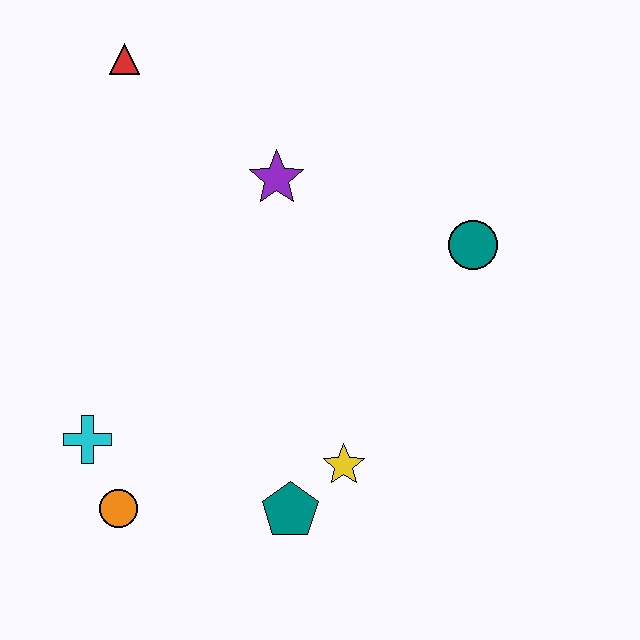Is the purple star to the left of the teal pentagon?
Yes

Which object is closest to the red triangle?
The purple star is closest to the red triangle.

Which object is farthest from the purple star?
The orange circle is farthest from the purple star.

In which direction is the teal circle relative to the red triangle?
The teal circle is to the right of the red triangle.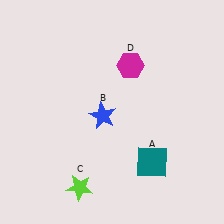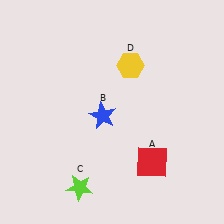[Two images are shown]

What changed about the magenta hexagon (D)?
In Image 1, D is magenta. In Image 2, it changed to yellow.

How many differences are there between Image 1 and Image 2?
There are 2 differences between the two images.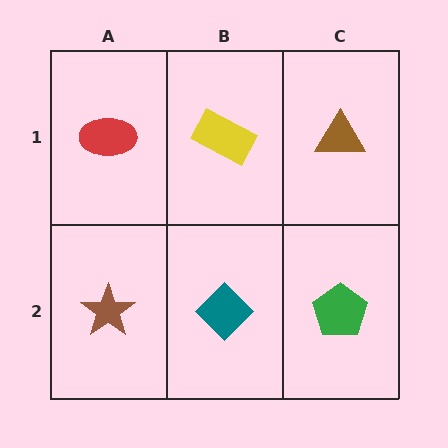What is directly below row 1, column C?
A green pentagon.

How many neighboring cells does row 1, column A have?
2.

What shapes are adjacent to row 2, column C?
A brown triangle (row 1, column C), a teal diamond (row 2, column B).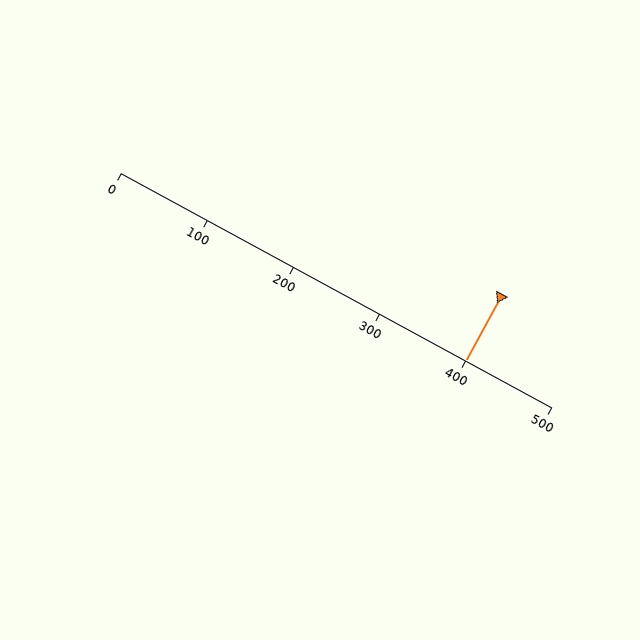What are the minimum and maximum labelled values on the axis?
The axis runs from 0 to 500.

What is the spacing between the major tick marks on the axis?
The major ticks are spaced 100 apart.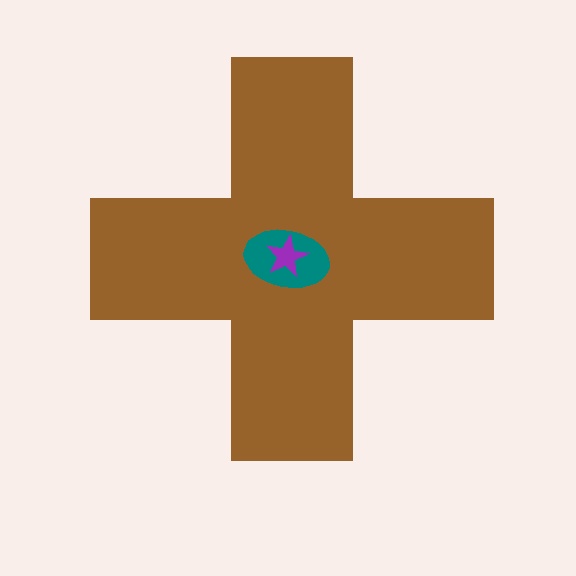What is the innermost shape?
The purple star.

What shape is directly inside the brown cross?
The teal ellipse.